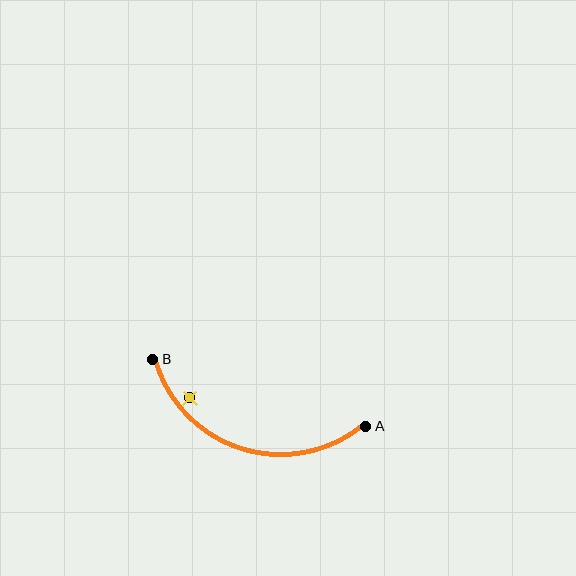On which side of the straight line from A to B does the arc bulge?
The arc bulges below the straight line connecting A and B.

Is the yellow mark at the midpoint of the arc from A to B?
No — the yellow mark does not lie on the arc at all. It sits slightly inside the curve.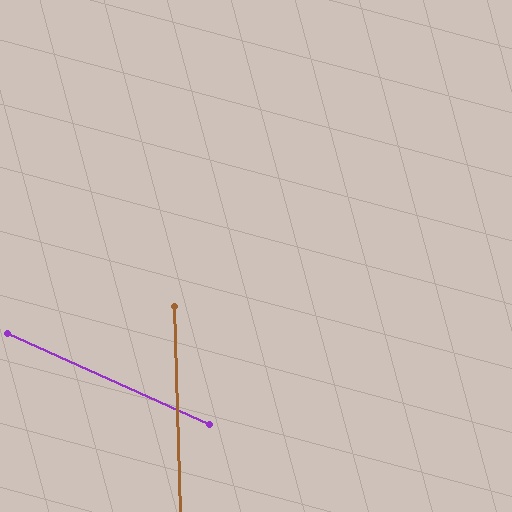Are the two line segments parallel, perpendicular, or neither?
Neither parallel nor perpendicular — they differ by about 64°.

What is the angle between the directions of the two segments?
Approximately 64 degrees.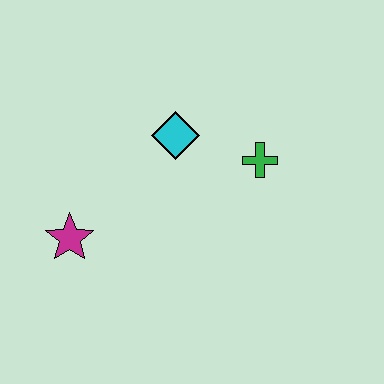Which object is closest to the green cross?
The cyan diamond is closest to the green cross.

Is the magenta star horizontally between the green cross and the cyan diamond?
No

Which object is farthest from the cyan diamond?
The magenta star is farthest from the cyan diamond.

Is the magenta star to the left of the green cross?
Yes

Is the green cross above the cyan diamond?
No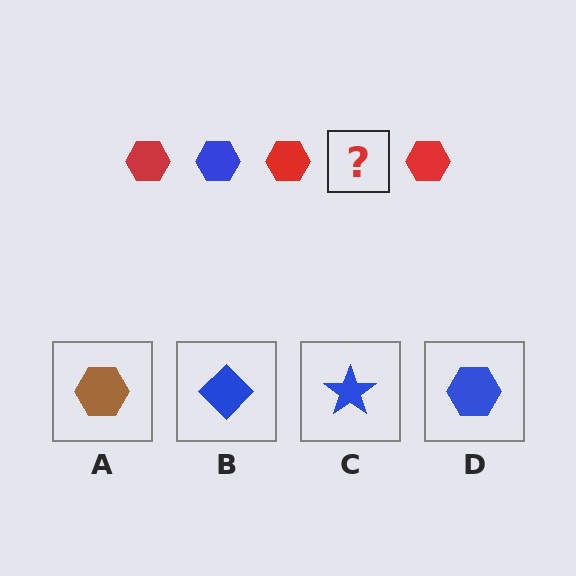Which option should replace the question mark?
Option D.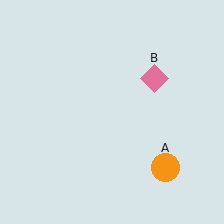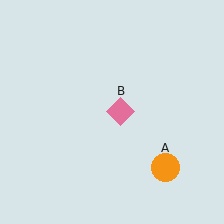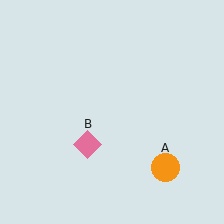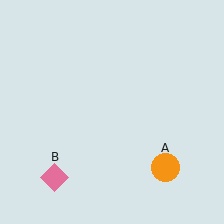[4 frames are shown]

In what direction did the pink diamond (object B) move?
The pink diamond (object B) moved down and to the left.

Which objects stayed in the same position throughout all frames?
Orange circle (object A) remained stationary.